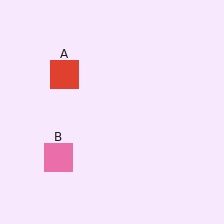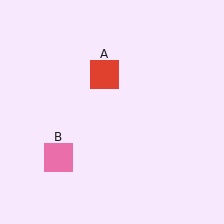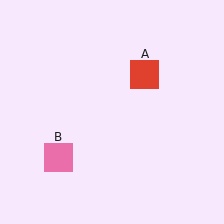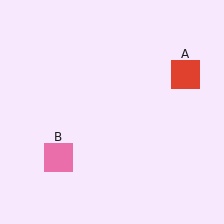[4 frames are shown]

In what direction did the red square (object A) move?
The red square (object A) moved right.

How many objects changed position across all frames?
1 object changed position: red square (object A).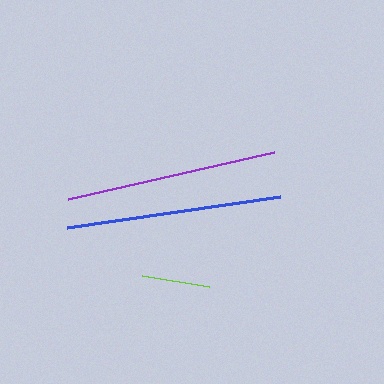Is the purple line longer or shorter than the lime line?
The purple line is longer than the lime line.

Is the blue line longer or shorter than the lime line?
The blue line is longer than the lime line.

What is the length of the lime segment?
The lime segment is approximately 68 pixels long.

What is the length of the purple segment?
The purple segment is approximately 212 pixels long.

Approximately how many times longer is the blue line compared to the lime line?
The blue line is approximately 3.2 times the length of the lime line.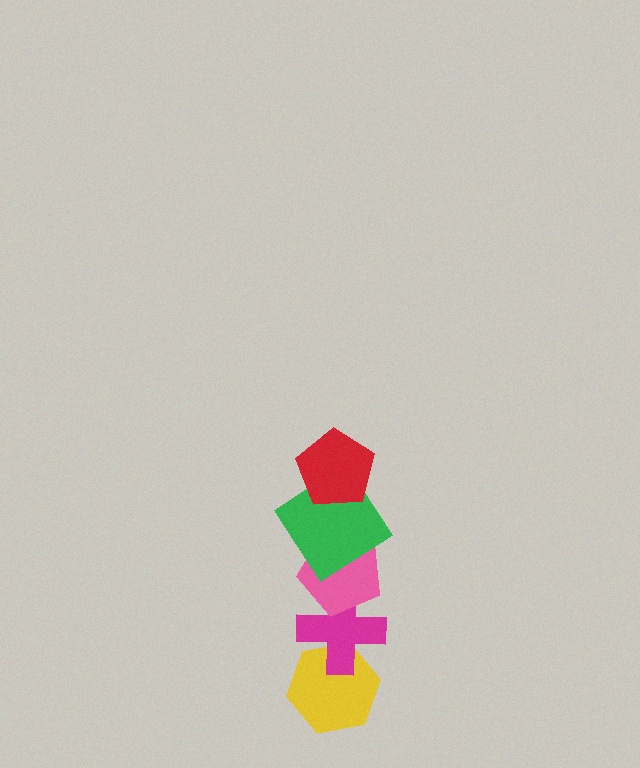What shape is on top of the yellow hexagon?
The magenta cross is on top of the yellow hexagon.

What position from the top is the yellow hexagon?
The yellow hexagon is 5th from the top.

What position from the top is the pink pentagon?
The pink pentagon is 3rd from the top.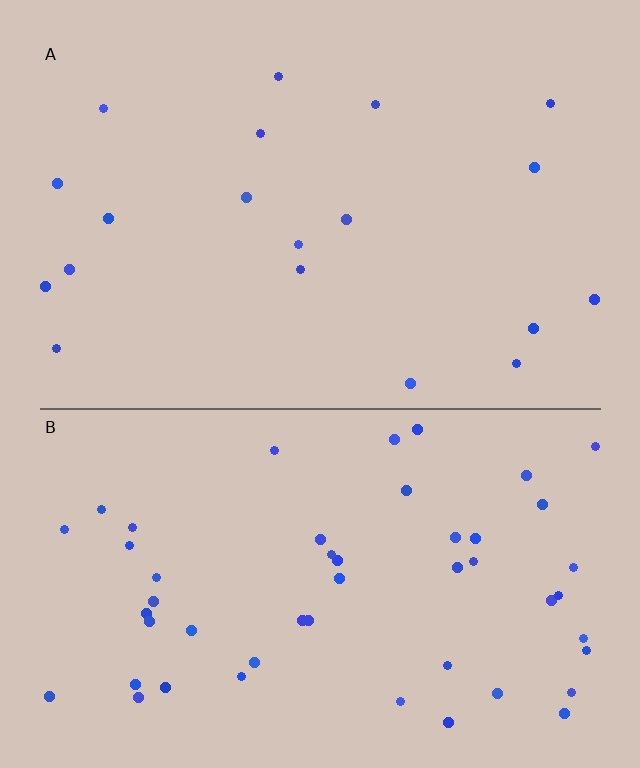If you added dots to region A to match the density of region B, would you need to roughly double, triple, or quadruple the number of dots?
Approximately triple.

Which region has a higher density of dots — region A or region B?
B (the bottom).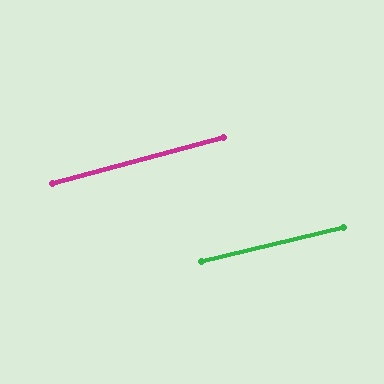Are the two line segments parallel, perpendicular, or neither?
Parallel — their directions differ by only 1.6°.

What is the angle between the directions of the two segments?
Approximately 2 degrees.